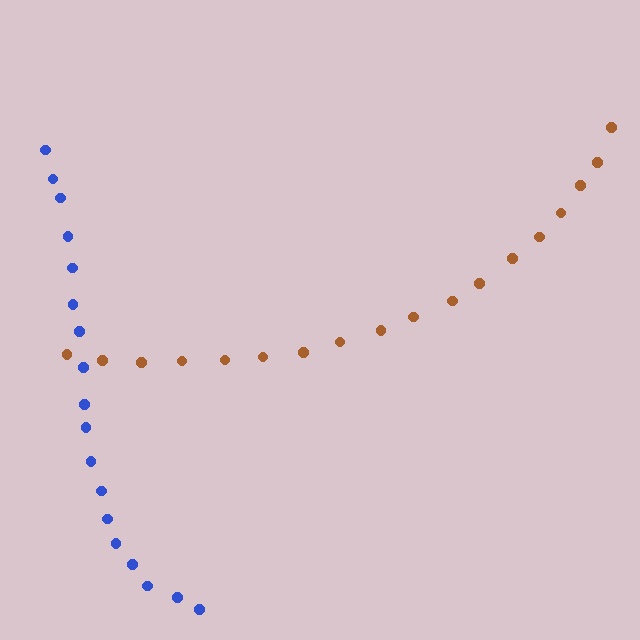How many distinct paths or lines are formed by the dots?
There are 2 distinct paths.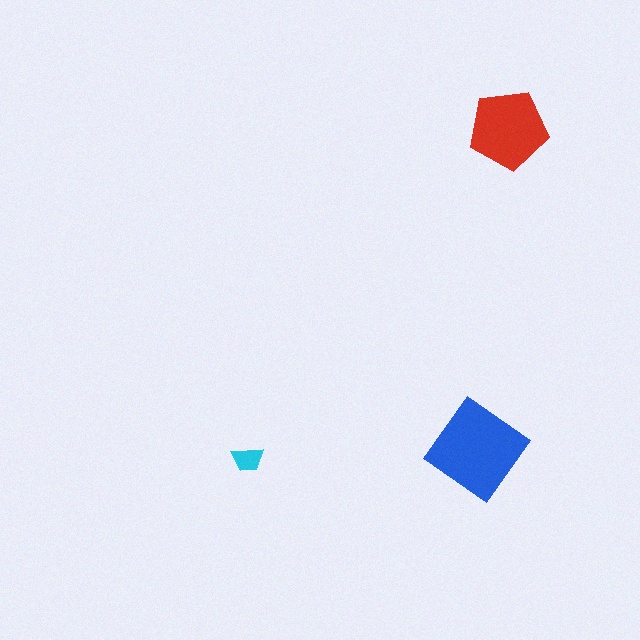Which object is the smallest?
The cyan trapezoid.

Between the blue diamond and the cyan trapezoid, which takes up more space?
The blue diamond.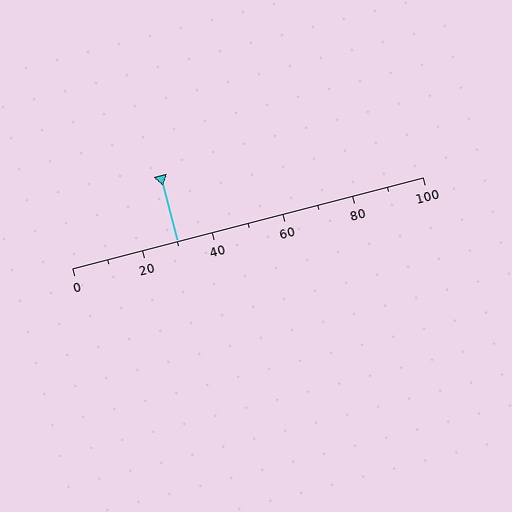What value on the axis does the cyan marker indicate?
The marker indicates approximately 30.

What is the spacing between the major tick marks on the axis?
The major ticks are spaced 20 apart.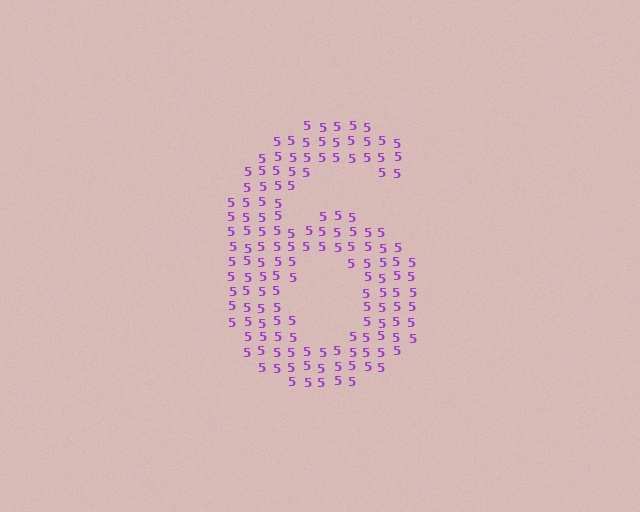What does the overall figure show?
The overall figure shows the digit 6.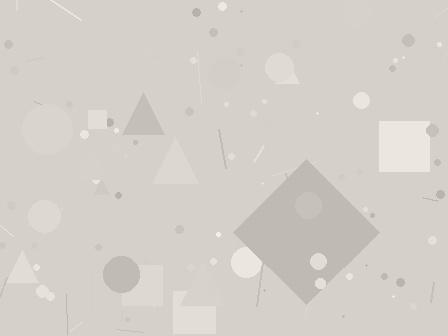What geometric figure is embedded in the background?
A diamond is embedded in the background.